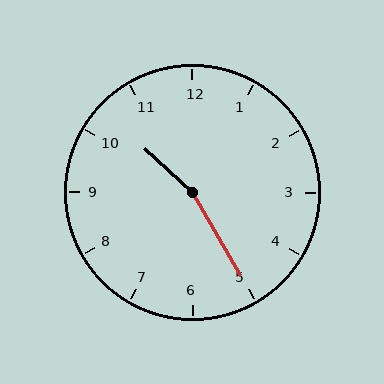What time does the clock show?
10:25.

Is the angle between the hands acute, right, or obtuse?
It is obtuse.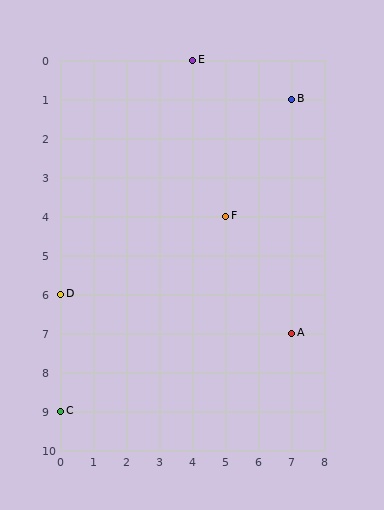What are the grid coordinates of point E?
Point E is at grid coordinates (4, 0).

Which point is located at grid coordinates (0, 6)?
Point D is at (0, 6).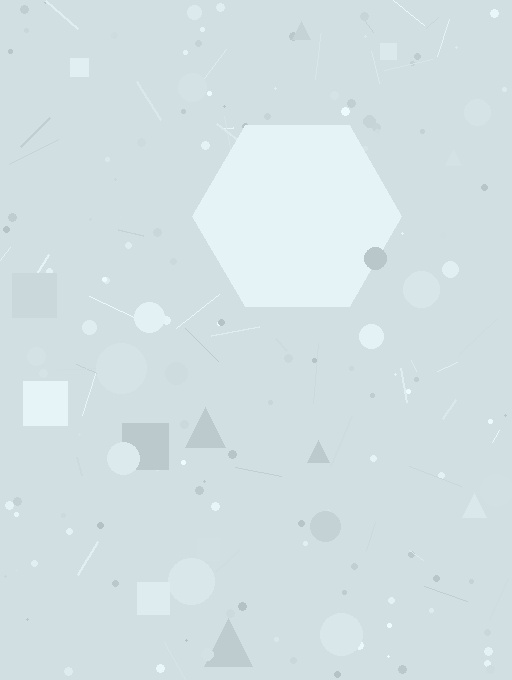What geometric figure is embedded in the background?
A hexagon is embedded in the background.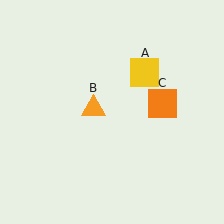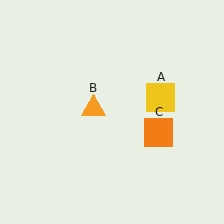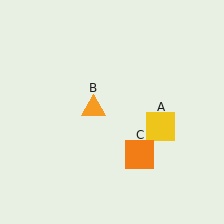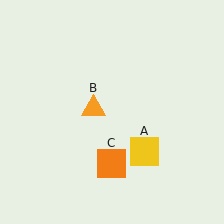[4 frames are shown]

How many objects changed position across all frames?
2 objects changed position: yellow square (object A), orange square (object C).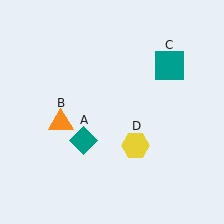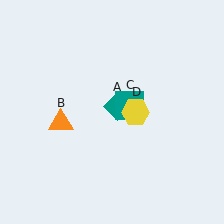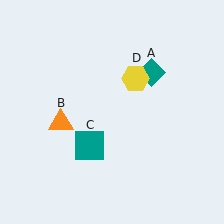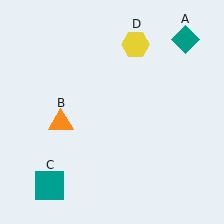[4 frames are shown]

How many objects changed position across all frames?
3 objects changed position: teal diamond (object A), teal square (object C), yellow hexagon (object D).